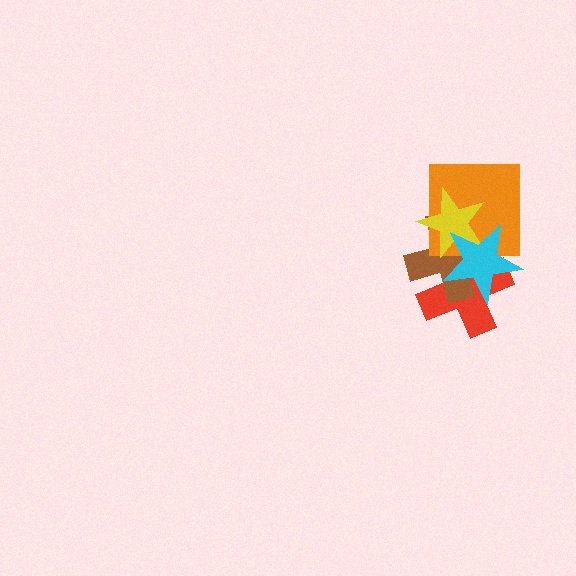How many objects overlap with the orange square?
4 objects overlap with the orange square.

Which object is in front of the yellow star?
The cyan star is in front of the yellow star.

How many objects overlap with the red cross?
4 objects overlap with the red cross.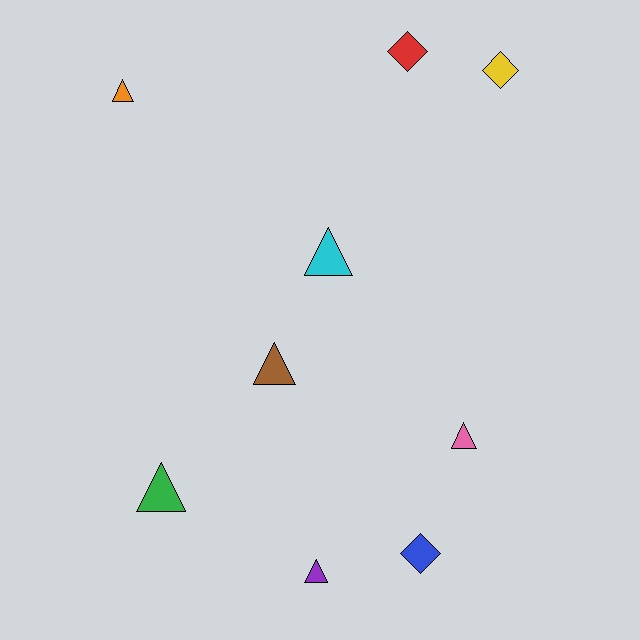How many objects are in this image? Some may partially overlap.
There are 9 objects.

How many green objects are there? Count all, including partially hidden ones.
There is 1 green object.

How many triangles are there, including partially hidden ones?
There are 6 triangles.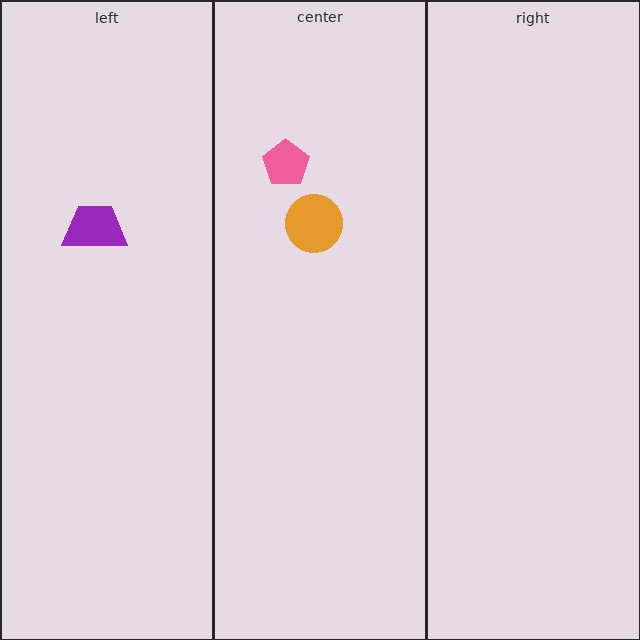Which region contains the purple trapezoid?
The left region.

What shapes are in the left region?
The purple trapezoid.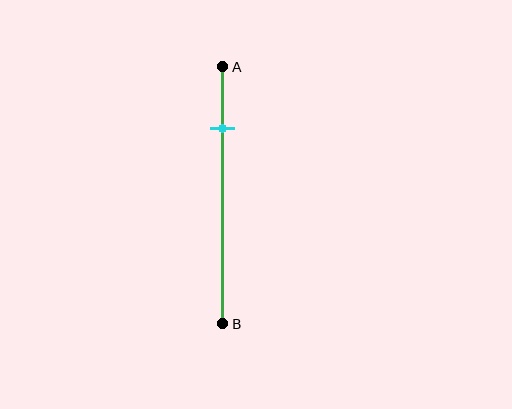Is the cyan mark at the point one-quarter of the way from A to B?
Yes, the mark is approximately at the one-quarter point.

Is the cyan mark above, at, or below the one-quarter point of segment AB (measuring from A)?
The cyan mark is approximately at the one-quarter point of segment AB.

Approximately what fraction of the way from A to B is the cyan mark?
The cyan mark is approximately 25% of the way from A to B.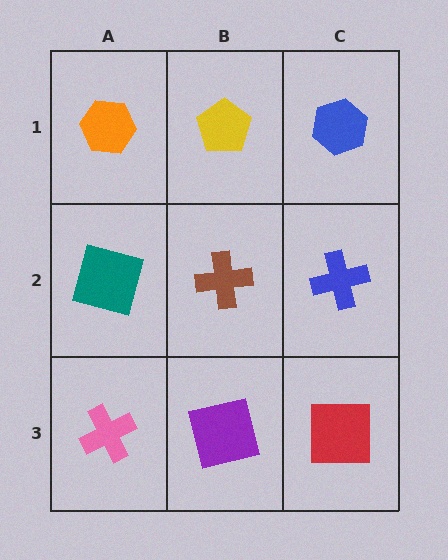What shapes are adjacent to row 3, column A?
A teal square (row 2, column A), a purple square (row 3, column B).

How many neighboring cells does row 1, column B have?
3.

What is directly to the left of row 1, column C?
A yellow pentagon.